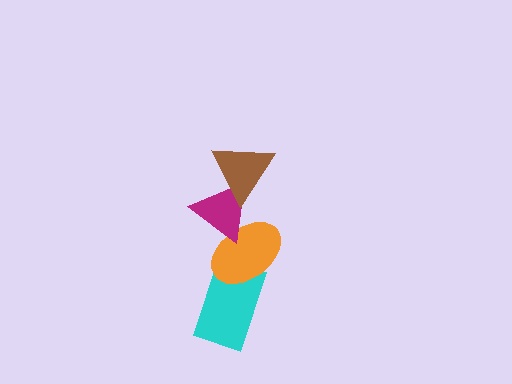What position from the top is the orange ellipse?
The orange ellipse is 3rd from the top.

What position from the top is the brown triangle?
The brown triangle is 1st from the top.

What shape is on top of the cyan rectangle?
The orange ellipse is on top of the cyan rectangle.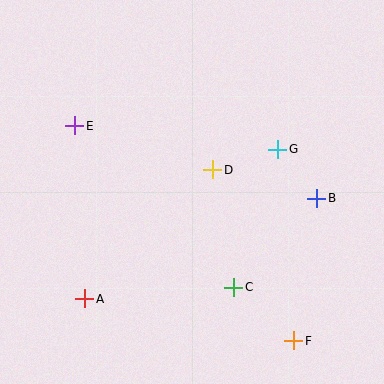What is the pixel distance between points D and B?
The distance between D and B is 108 pixels.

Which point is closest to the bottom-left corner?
Point A is closest to the bottom-left corner.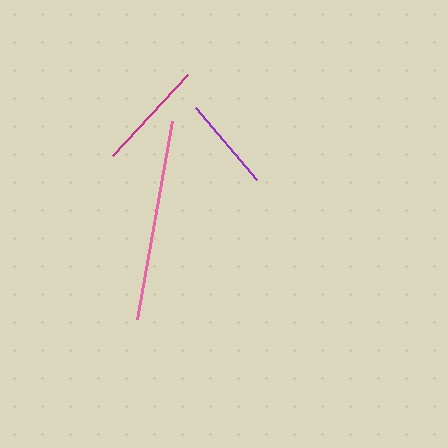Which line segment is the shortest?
The purple line is the shortest at approximately 94 pixels.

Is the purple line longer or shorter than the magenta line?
The magenta line is longer than the purple line.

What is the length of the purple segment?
The purple segment is approximately 94 pixels long.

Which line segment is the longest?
The pink line is the longest at approximately 201 pixels.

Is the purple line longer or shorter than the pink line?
The pink line is longer than the purple line.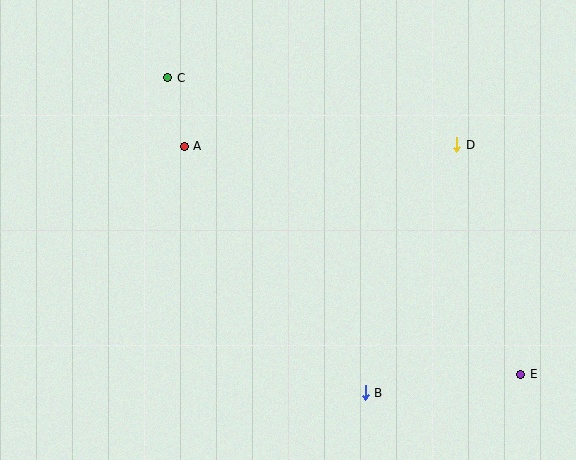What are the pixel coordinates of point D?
Point D is at (457, 145).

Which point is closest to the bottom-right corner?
Point E is closest to the bottom-right corner.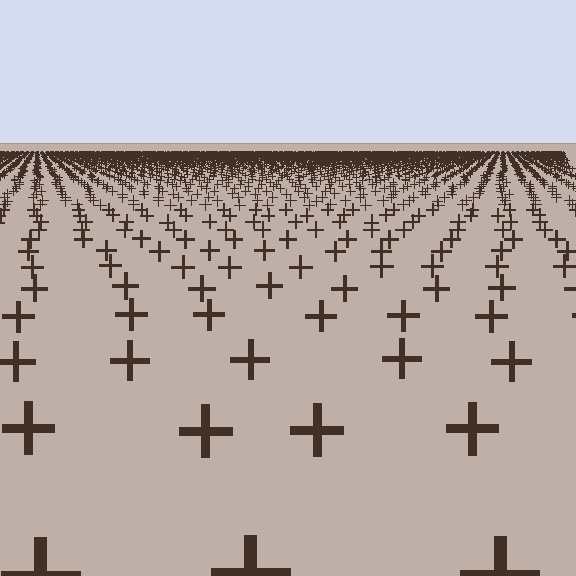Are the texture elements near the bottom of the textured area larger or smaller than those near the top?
Larger. Near the bottom, elements are closer to the viewer and appear at a bigger on-screen size.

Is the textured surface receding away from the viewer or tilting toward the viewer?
The surface is receding away from the viewer. Texture elements get smaller and denser toward the top.